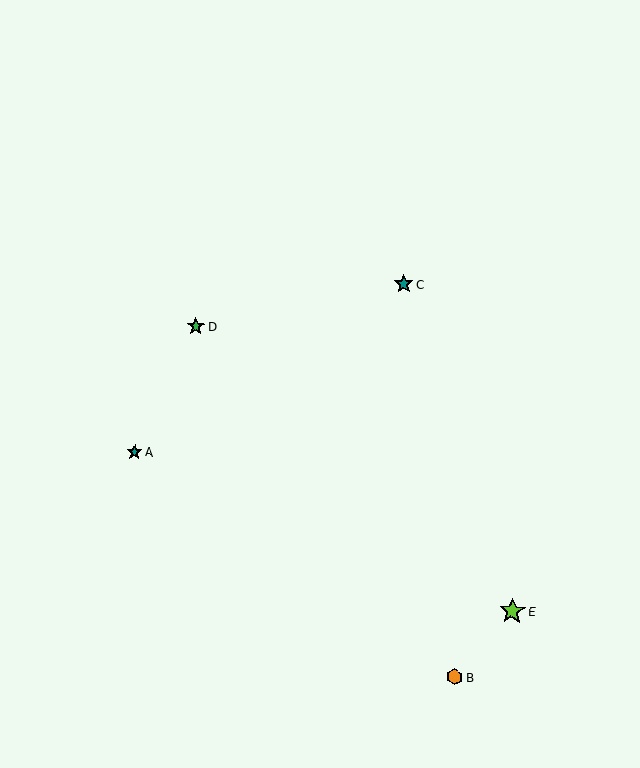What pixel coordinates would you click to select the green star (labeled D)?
Click at (196, 327) to select the green star D.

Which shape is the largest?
The lime star (labeled E) is the largest.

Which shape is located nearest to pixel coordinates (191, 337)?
The green star (labeled D) at (196, 327) is nearest to that location.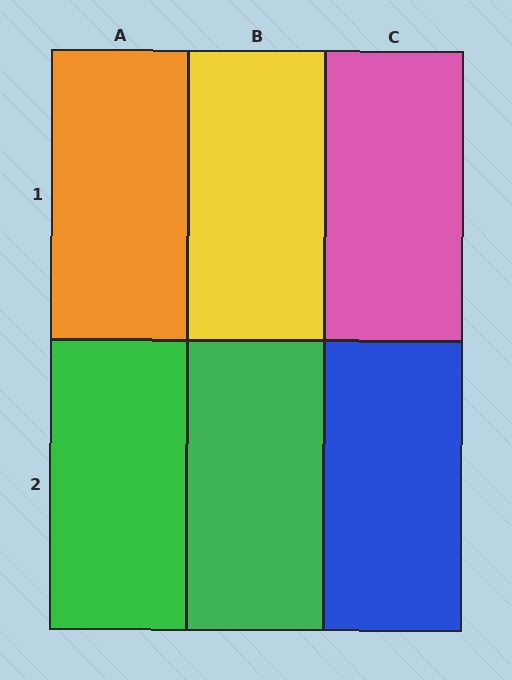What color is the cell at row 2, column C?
Blue.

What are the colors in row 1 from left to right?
Orange, yellow, pink.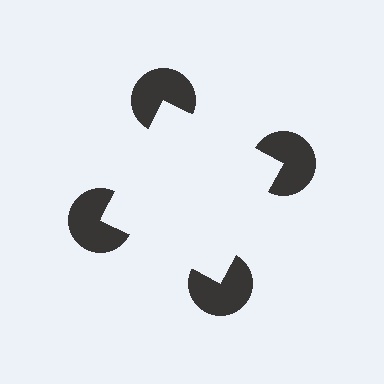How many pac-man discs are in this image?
There are 4 — one at each vertex of the illusory square.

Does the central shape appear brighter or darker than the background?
It typically appears slightly brighter than the background, even though no actual brightness change is drawn.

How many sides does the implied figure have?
4 sides.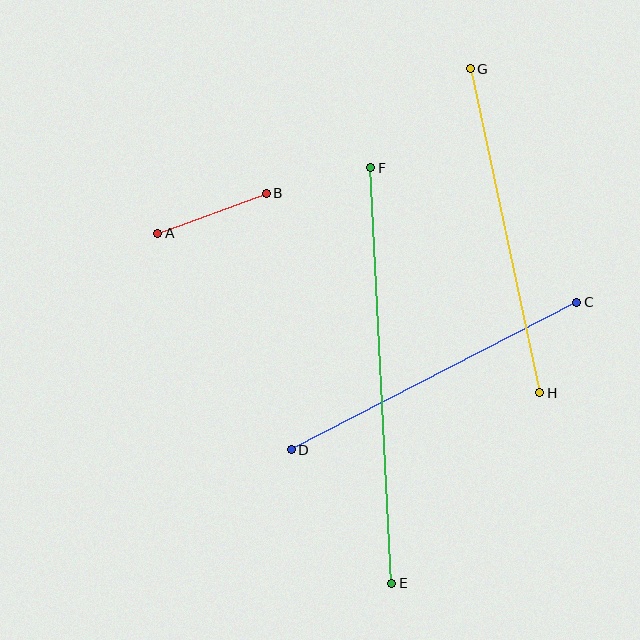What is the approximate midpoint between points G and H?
The midpoint is at approximately (505, 231) pixels.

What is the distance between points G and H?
The distance is approximately 331 pixels.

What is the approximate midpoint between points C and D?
The midpoint is at approximately (434, 376) pixels.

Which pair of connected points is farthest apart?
Points E and F are farthest apart.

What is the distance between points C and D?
The distance is approximately 321 pixels.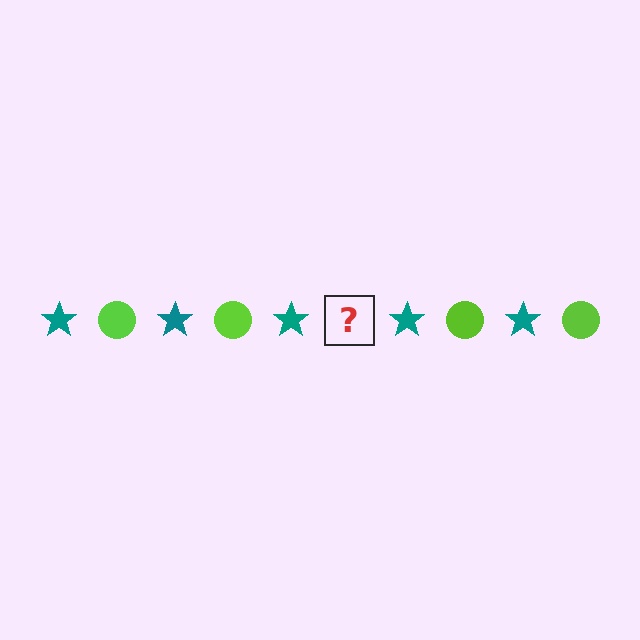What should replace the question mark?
The question mark should be replaced with a lime circle.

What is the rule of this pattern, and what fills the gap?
The rule is that the pattern alternates between teal star and lime circle. The gap should be filled with a lime circle.